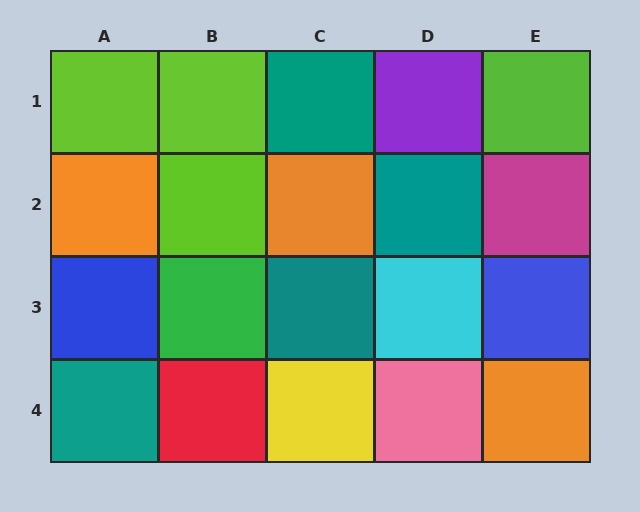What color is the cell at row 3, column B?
Green.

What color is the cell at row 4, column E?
Orange.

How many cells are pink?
1 cell is pink.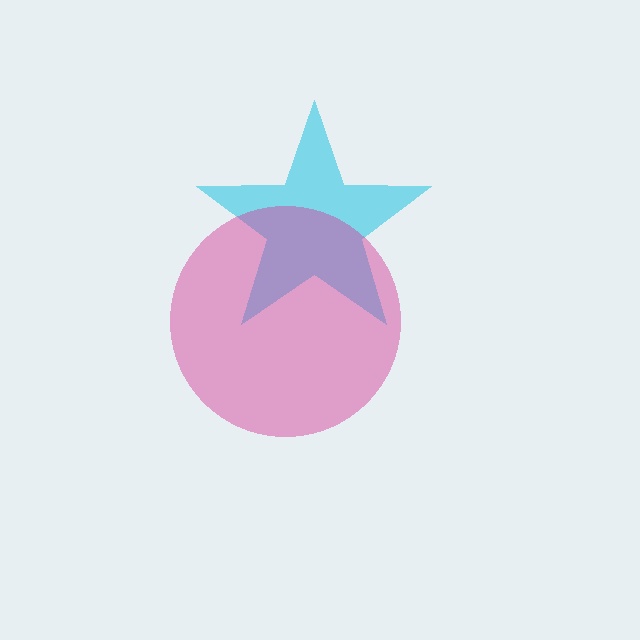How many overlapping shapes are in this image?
There are 2 overlapping shapes in the image.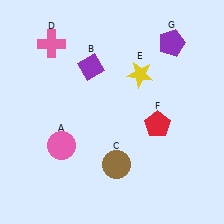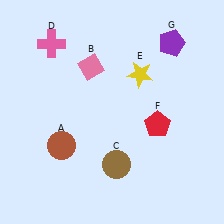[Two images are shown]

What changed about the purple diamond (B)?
In Image 1, B is purple. In Image 2, it changed to pink.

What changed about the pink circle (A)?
In Image 1, A is pink. In Image 2, it changed to brown.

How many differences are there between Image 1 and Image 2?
There are 2 differences between the two images.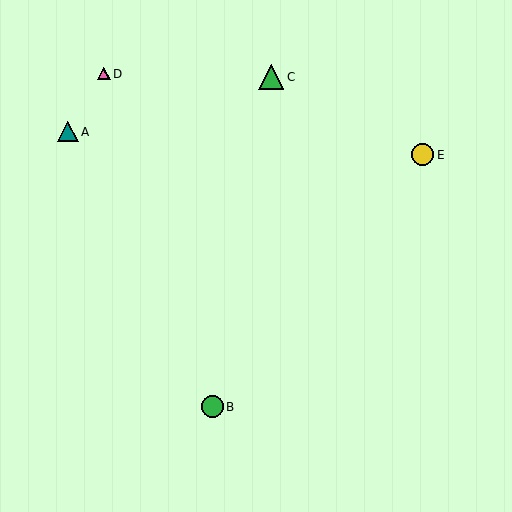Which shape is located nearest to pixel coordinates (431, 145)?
The yellow circle (labeled E) at (423, 155) is nearest to that location.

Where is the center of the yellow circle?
The center of the yellow circle is at (423, 155).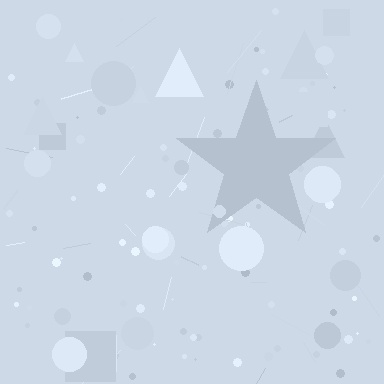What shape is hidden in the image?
A star is hidden in the image.